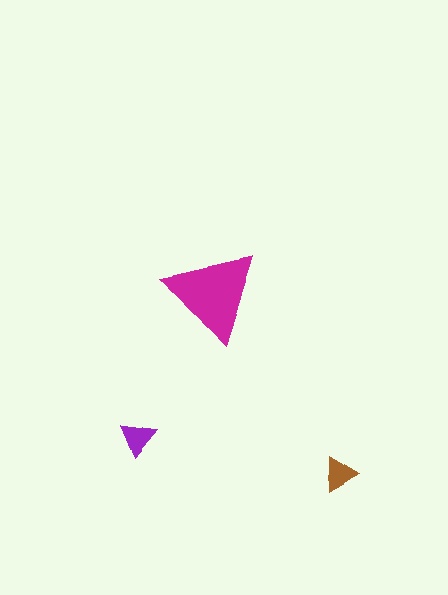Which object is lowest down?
The brown triangle is bottommost.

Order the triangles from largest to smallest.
the magenta one, the purple one, the brown one.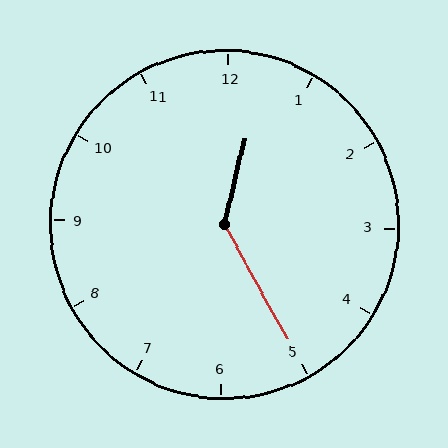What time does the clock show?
12:25.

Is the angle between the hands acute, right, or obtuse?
It is obtuse.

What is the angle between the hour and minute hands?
Approximately 138 degrees.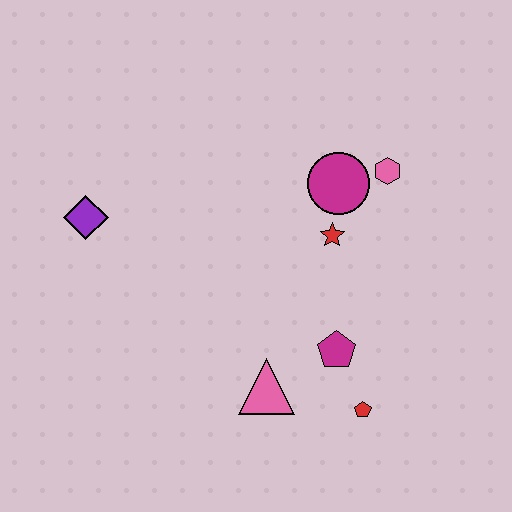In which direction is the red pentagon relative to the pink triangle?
The red pentagon is to the right of the pink triangle.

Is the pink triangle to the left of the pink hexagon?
Yes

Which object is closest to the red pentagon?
The magenta pentagon is closest to the red pentagon.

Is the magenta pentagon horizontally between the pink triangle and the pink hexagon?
Yes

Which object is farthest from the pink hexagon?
The purple diamond is farthest from the pink hexagon.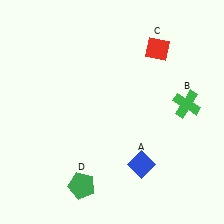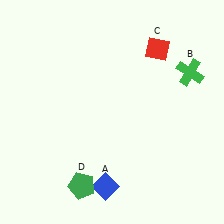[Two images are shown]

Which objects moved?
The objects that moved are: the blue diamond (A), the green cross (B).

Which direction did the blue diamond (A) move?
The blue diamond (A) moved left.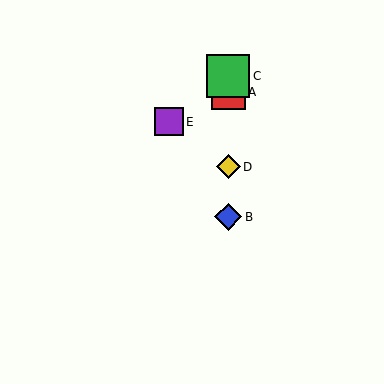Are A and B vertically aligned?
Yes, both are at x≈228.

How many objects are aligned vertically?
4 objects (A, B, C, D) are aligned vertically.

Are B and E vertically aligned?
No, B is at x≈228 and E is at x≈169.